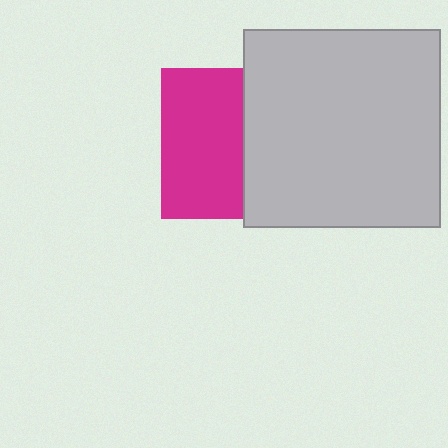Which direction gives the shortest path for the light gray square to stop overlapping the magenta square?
Moving right gives the shortest separation.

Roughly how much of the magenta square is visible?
About half of it is visible (roughly 55%).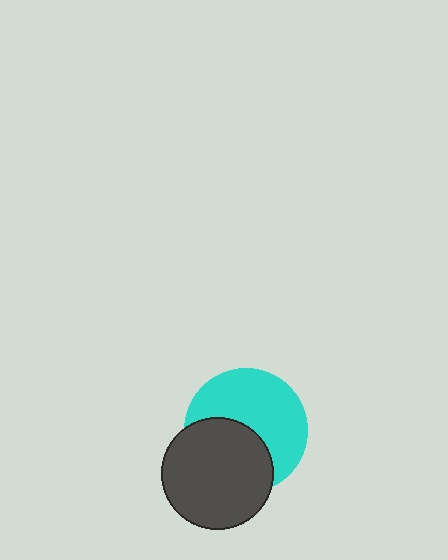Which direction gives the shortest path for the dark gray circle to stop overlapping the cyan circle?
Moving toward the lower-left gives the shortest separation.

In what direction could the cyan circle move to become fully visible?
The cyan circle could move toward the upper-right. That would shift it out from behind the dark gray circle entirely.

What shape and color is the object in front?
The object in front is a dark gray circle.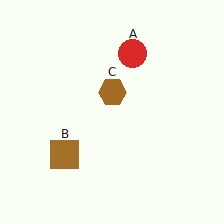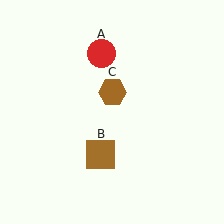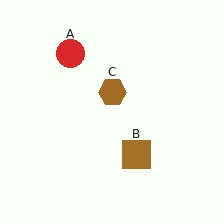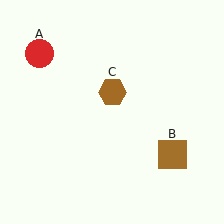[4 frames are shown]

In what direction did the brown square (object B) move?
The brown square (object B) moved right.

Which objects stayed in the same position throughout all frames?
Brown hexagon (object C) remained stationary.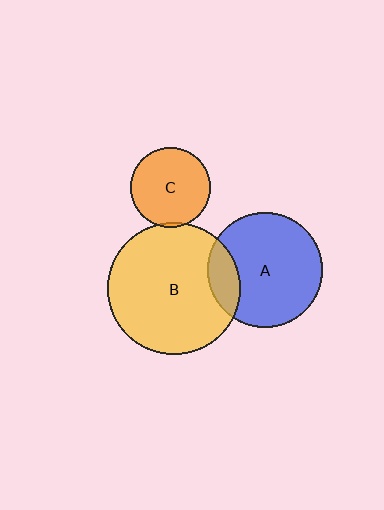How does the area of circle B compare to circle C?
Approximately 2.7 times.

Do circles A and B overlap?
Yes.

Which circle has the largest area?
Circle B (yellow).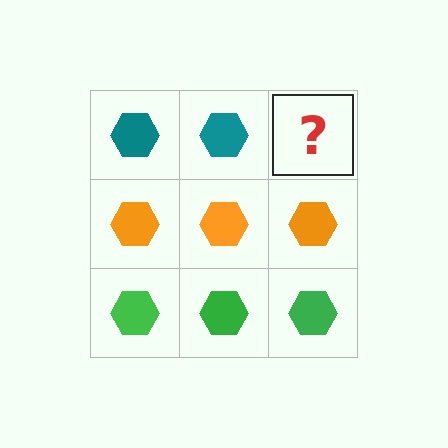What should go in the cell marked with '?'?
The missing cell should contain a teal hexagon.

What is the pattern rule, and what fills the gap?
The rule is that each row has a consistent color. The gap should be filled with a teal hexagon.